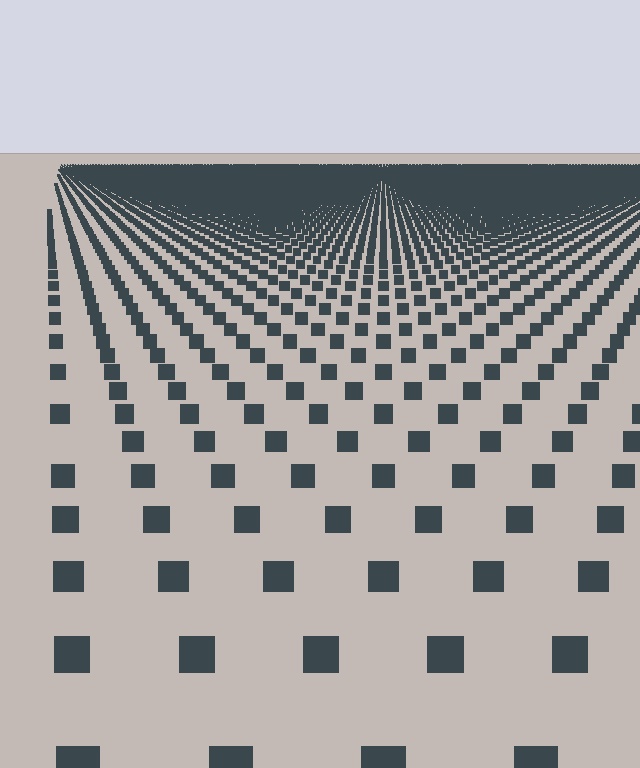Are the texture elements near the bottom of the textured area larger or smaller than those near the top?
Larger. Near the bottom, elements are closer to the viewer and appear at a bigger on-screen size.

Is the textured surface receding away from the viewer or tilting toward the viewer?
The surface is receding away from the viewer. Texture elements get smaller and denser toward the top.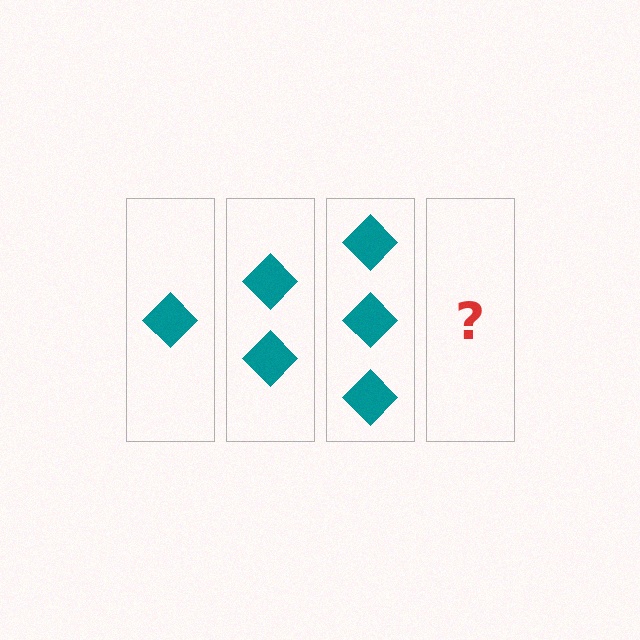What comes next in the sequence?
The next element should be 4 diamonds.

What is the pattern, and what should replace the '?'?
The pattern is that each step adds one more diamond. The '?' should be 4 diamonds.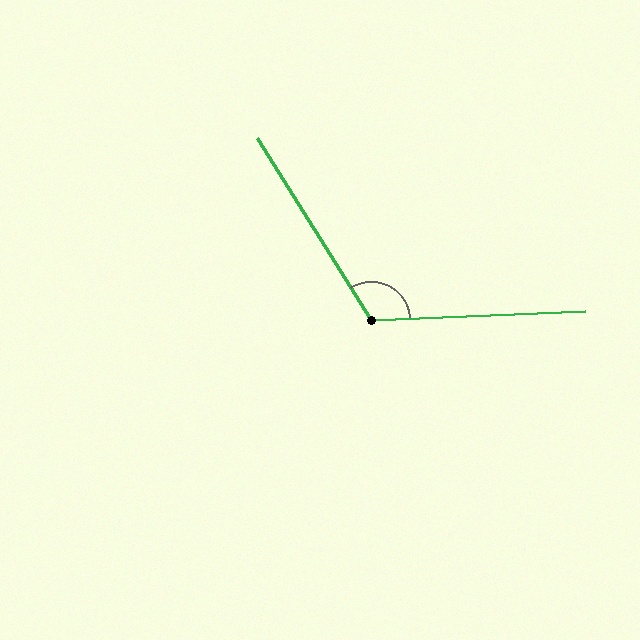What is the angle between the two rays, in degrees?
Approximately 120 degrees.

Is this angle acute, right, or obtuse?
It is obtuse.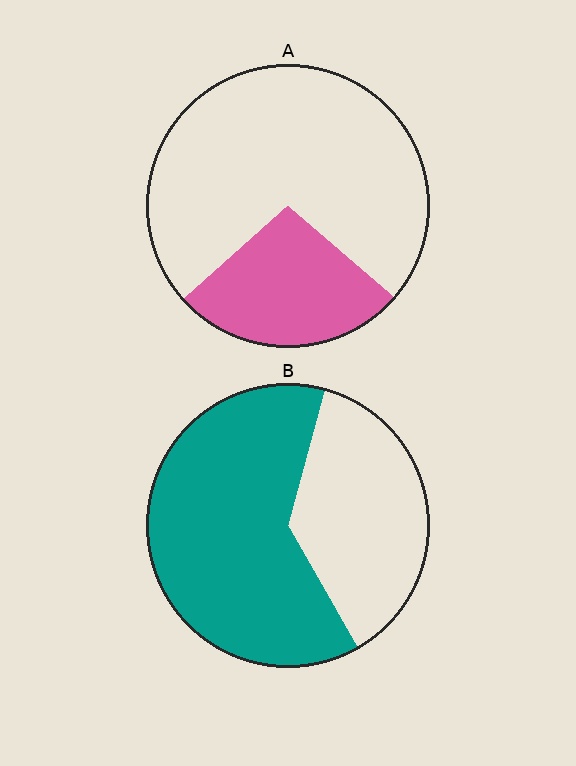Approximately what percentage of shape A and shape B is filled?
A is approximately 25% and B is approximately 65%.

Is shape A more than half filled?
No.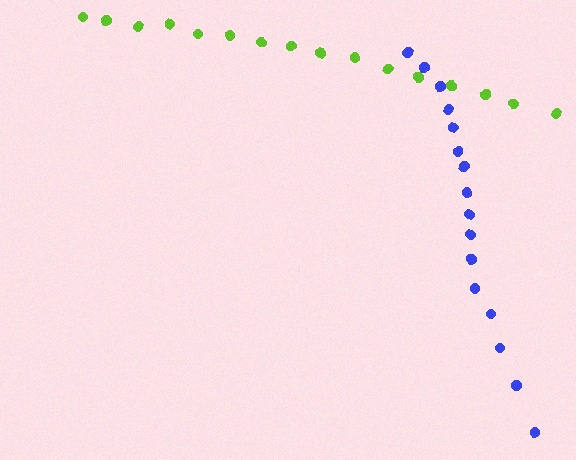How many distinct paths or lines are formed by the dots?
There are 2 distinct paths.